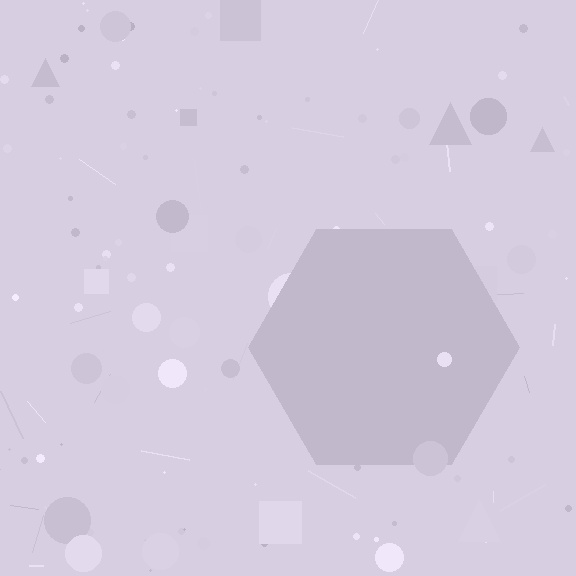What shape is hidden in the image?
A hexagon is hidden in the image.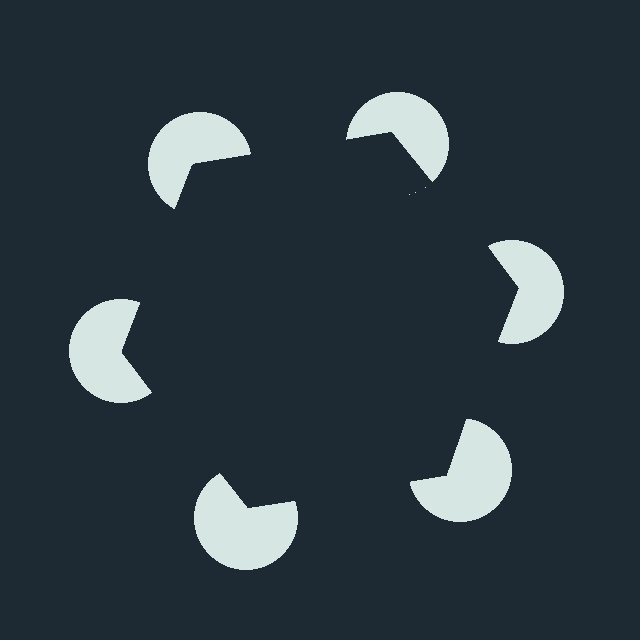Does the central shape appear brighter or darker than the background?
It typically appears slightly darker than the background, even though no actual brightness change is drawn.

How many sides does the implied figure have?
6 sides.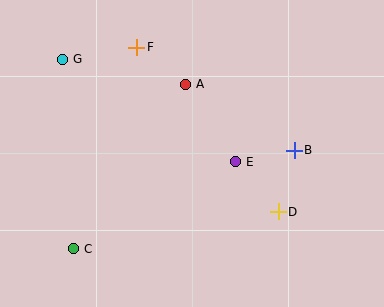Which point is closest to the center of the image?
Point E at (236, 162) is closest to the center.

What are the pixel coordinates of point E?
Point E is at (236, 162).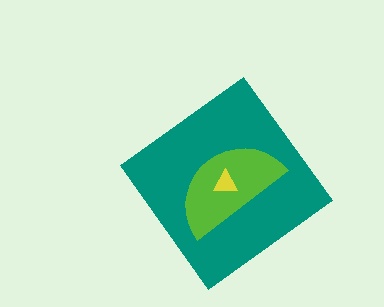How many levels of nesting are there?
3.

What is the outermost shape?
The teal diamond.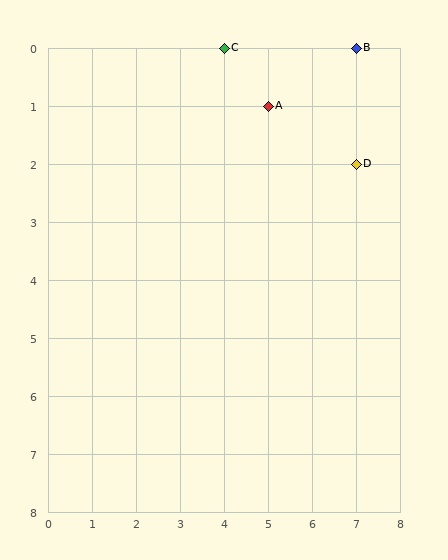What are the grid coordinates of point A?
Point A is at grid coordinates (5, 1).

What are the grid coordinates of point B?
Point B is at grid coordinates (7, 0).